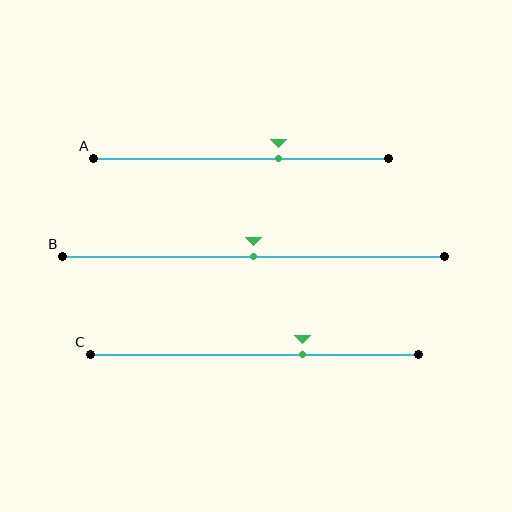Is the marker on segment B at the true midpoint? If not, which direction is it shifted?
Yes, the marker on segment B is at the true midpoint.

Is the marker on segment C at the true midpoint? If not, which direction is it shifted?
No, the marker on segment C is shifted to the right by about 15% of the segment length.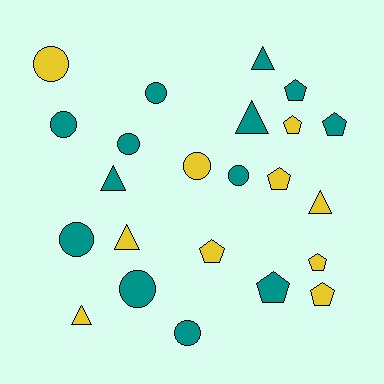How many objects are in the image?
There are 23 objects.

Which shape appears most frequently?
Circle, with 9 objects.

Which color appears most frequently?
Teal, with 13 objects.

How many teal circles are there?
There are 7 teal circles.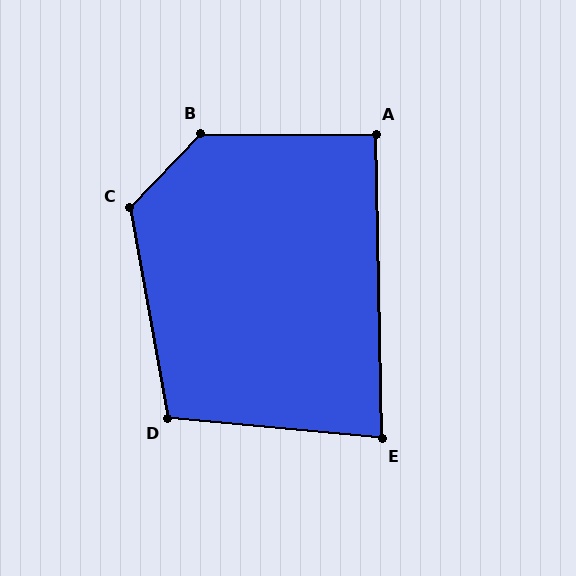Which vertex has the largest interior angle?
B, at approximately 134 degrees.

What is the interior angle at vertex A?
Approximately 91 degrees (approximately right).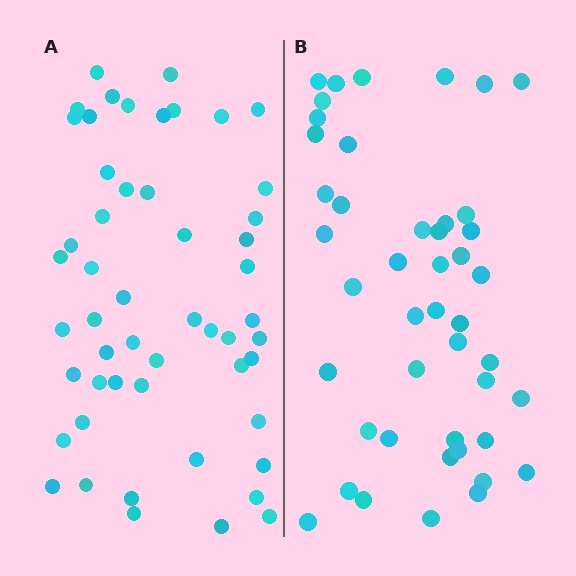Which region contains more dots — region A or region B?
Region A (the left region) has more dots.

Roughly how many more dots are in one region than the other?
Region A has roughly 8 or so more dots than region B.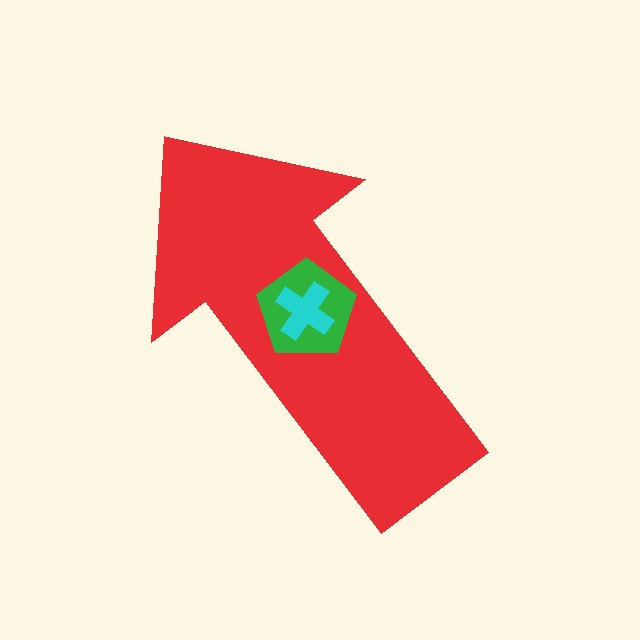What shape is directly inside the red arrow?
The green pentagon.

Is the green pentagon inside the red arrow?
Yes.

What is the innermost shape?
The cyan cross.